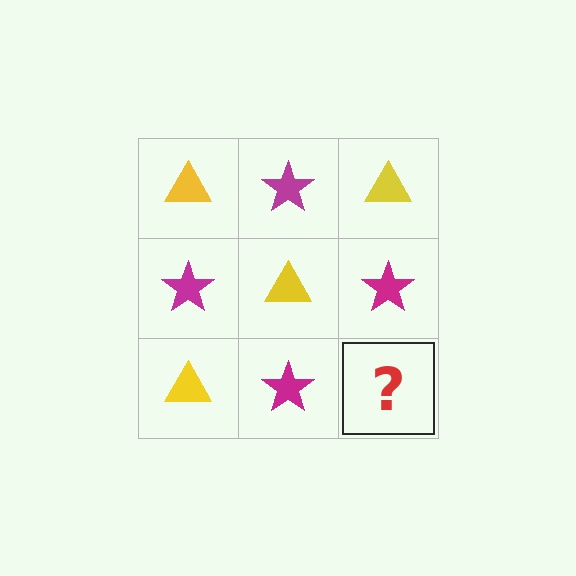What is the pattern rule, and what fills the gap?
The rule is that it alternates yellow triangle and magenta star in a checkerboard pattern. The gap should be filled with a yellow triangle.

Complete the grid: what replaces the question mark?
The question mark should be replaced with a yellow triangle.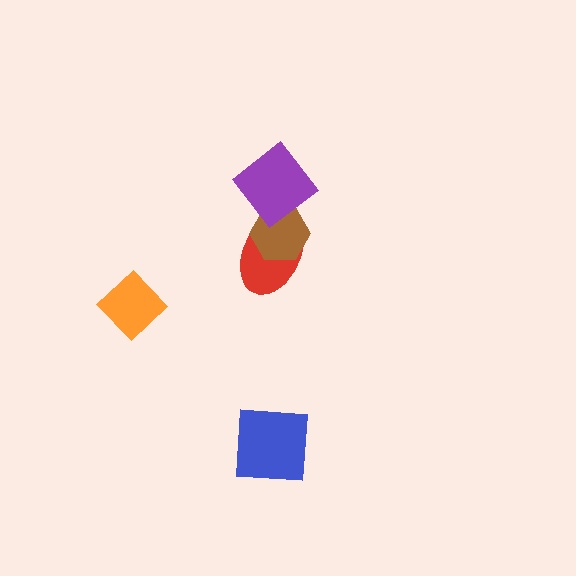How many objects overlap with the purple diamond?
2 objects overlap with the purple diamond.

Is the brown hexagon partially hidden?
Yes, it is partially covered by another shape.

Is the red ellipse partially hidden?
Yes, it is partially covered by another shape.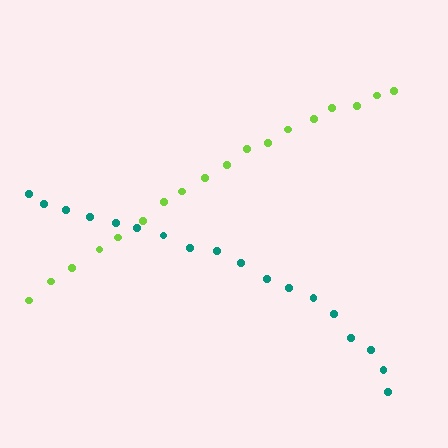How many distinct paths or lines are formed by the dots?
There are 2 distinct paths.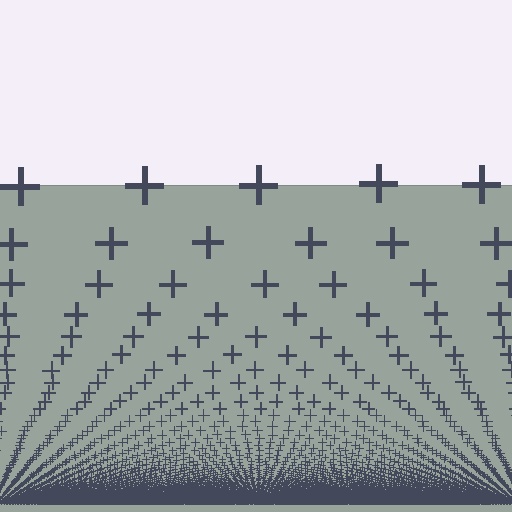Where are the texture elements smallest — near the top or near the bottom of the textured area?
Near the bottom.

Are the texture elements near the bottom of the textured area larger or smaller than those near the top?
Smaller. The gradient is inverted — elements near the bottom are smaller and denser.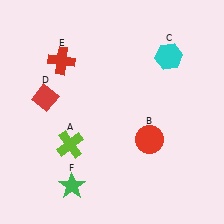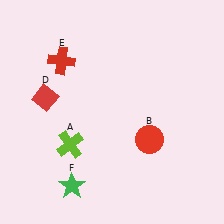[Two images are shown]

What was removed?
The cyan hexagon (C) was removed in Image 2.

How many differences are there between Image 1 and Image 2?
There is 1 difference between the two images.